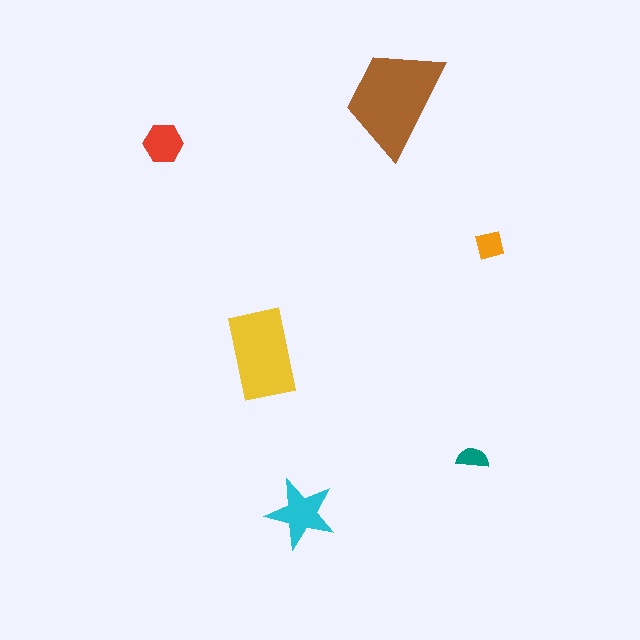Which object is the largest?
The brown trapezoid.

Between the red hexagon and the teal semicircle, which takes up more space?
The red hexagon.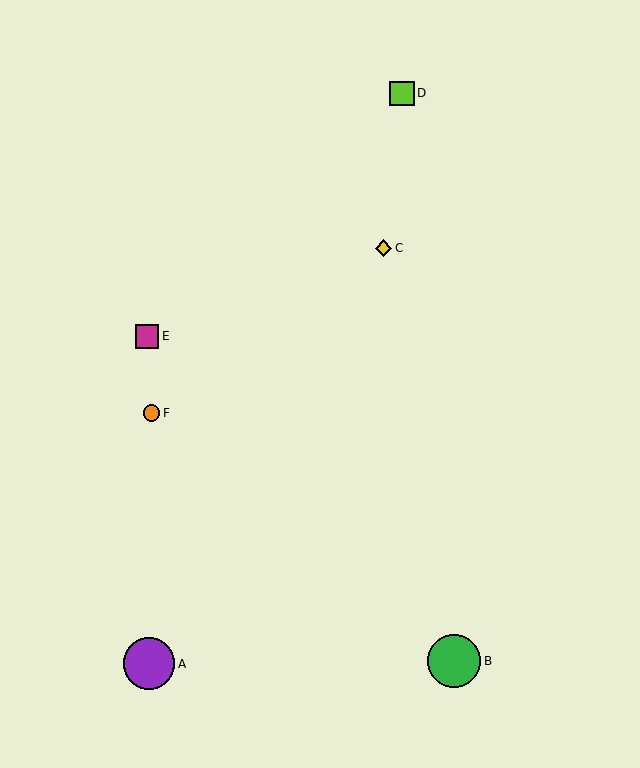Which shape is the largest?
The green circle (labeled B) is the largest.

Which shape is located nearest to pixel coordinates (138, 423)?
The orange circle (labeled F) at (151, 413) is nearest to that location.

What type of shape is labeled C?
Shape C is a yellow diamond.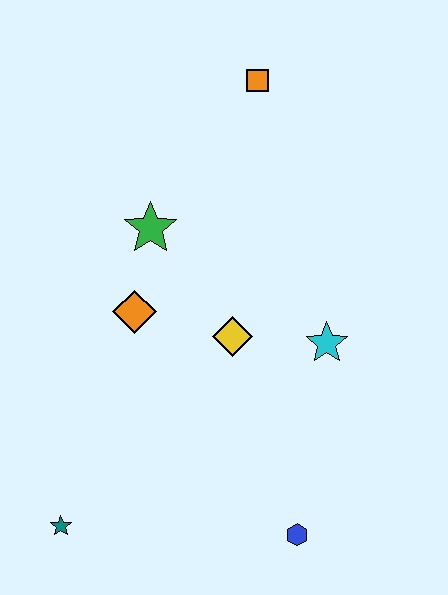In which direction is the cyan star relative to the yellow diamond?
The cyan star is to the right of the yellow diamond.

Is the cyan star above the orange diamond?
No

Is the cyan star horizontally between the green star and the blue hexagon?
No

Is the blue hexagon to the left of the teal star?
No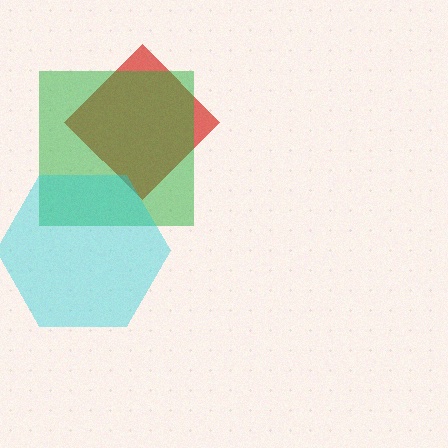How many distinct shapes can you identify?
There are 3 distinct shapes: a red diamond, a green square, a cyan hexagon.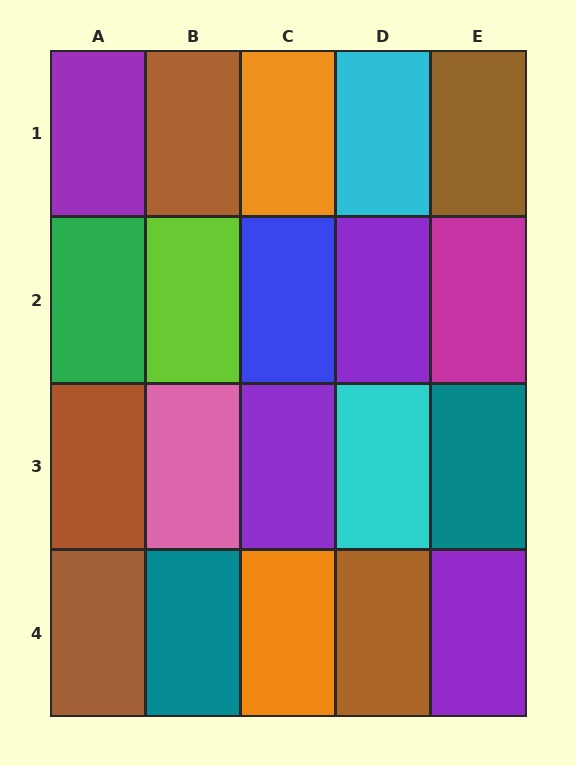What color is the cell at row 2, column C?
Blue.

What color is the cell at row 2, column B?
Lime.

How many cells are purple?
4 cells are purple.